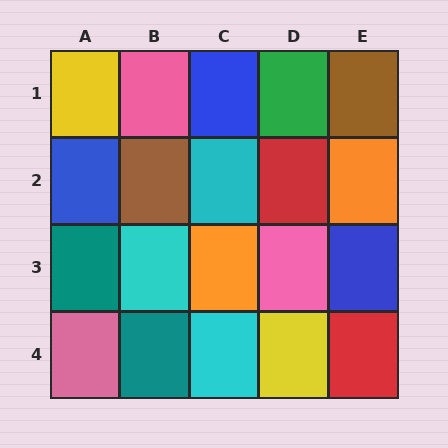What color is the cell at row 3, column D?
Pink.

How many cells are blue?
3 cells are blue.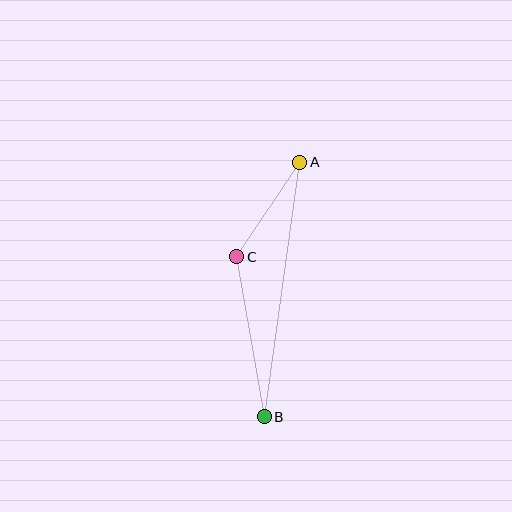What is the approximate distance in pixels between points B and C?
The distance between B and C is approximately 162 pixels.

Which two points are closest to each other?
Points A and C are closest to each other.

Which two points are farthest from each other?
Points A and B are farthest from each other.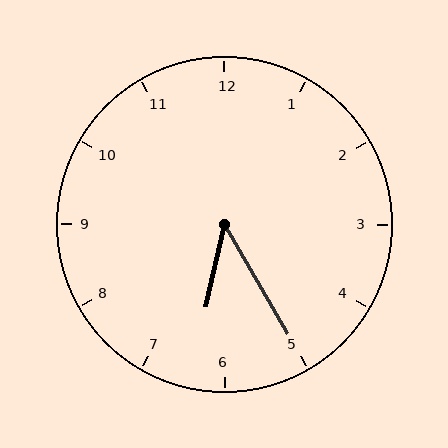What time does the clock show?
6:25.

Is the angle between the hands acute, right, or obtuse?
It is acute.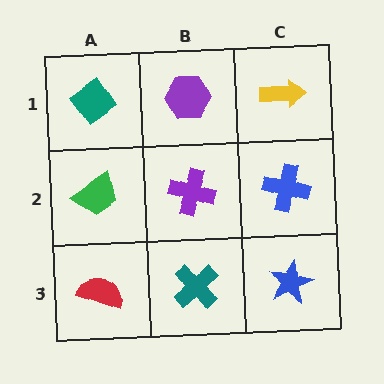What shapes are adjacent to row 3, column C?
A blue cross (row 2, column C), a teal cross (row 3, column B).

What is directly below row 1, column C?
A blue cross.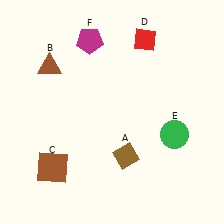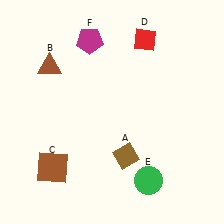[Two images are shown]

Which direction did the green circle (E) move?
The green circle (E) moved down.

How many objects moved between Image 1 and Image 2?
1 object moved between the two images.